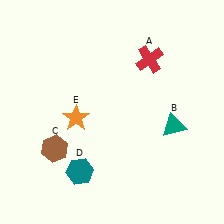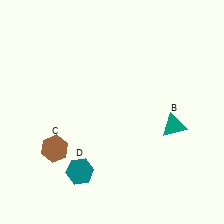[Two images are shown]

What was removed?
The red cross (A), the orange star (E) were removed in Image 2.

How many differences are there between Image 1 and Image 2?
There are 2 differences between the two images.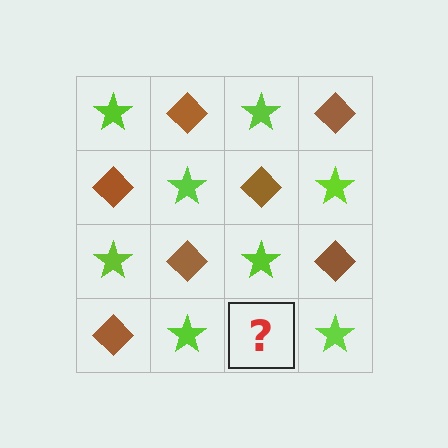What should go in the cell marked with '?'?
The missing cell should contain a brown diamond.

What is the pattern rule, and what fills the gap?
The rule is that it alternates lime star and brown diamond in a checkerboard pattern. The gap should be filled with a brown diamond.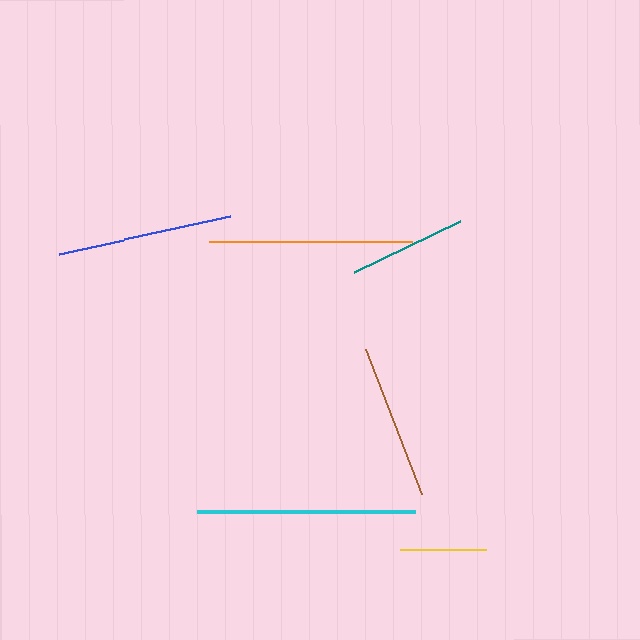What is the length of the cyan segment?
The cyan segment is approximately 217 pixels long.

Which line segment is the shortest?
The yellow line is the shortest at approximately 86 pixels.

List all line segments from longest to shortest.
From longest to shortest: cyan, orange, blue, brown, teal, yellow.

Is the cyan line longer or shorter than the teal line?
The cyan line is longer than the teal line.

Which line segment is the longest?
The cyan line is the longest at approximately 217 pixels.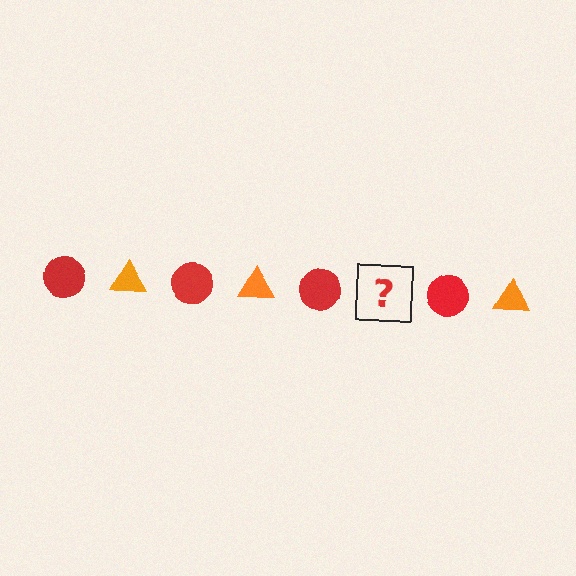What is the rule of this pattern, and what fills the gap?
The rule is that the pattern alternates between red circle and orange triangle. The gap should be filled with an orange triangle.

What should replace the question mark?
The question mark should be replaced with an orange triangle.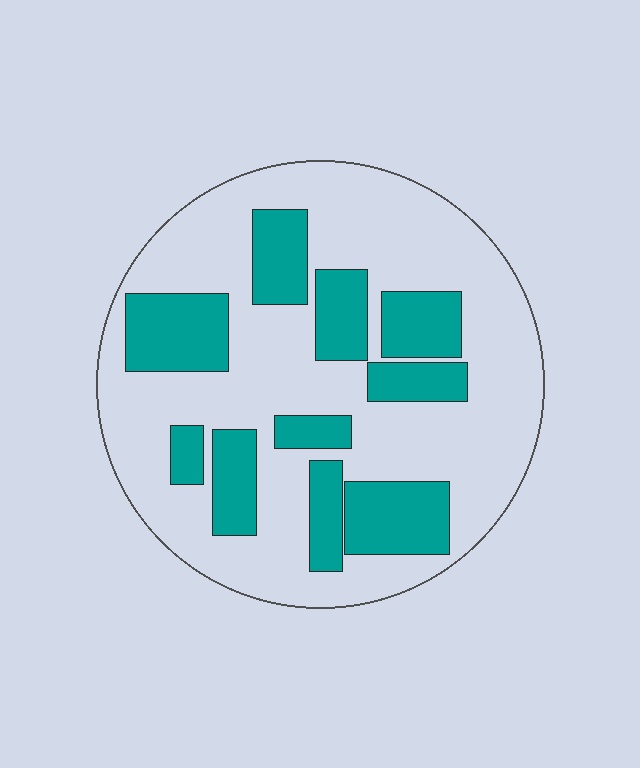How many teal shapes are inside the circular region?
10.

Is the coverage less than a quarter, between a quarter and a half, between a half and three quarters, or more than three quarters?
Between a quarter and a half.